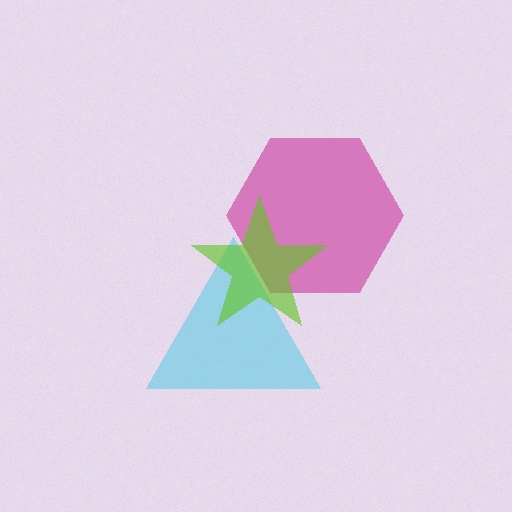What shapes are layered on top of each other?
The layered shapes are: a cyan triangle, a magenta hexagon, a lime star.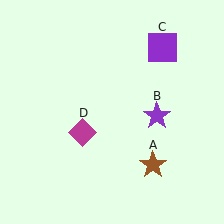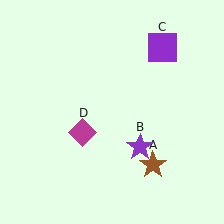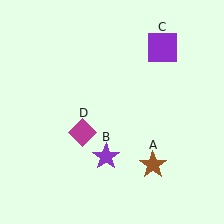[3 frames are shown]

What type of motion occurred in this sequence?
The purple star (object B) rotated clockwise around the center of the scene.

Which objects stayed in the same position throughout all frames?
Brown star (object A) and purple square (object C) and magenta diamond (object D) remained stationary.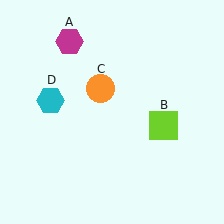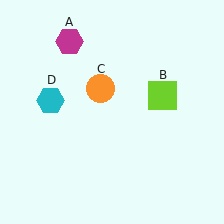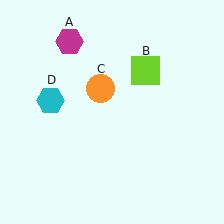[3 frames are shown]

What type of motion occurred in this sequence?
The lime square (object B) rotated counterclockwise around the center of the scene.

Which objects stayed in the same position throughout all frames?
Magenta hexagon (object A) and orange circle (object C) and cyan hexagon (object D) remained stationary.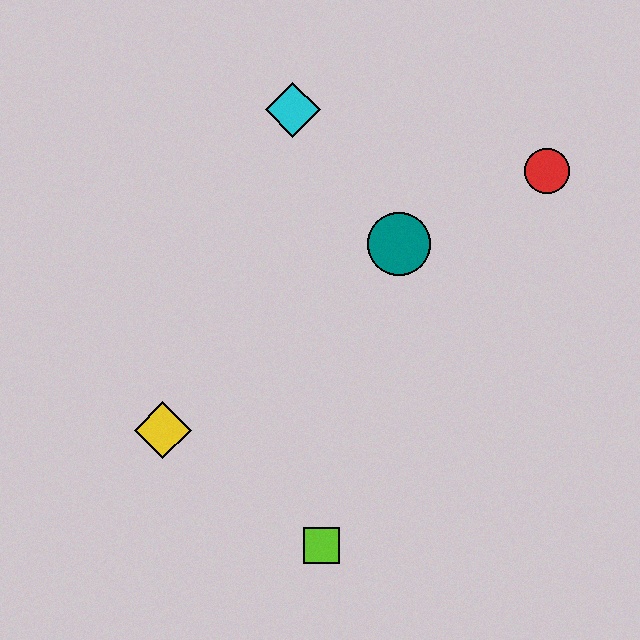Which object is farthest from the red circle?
The yellow diamond is farthest from the red circle.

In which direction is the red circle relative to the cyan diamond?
The red circle is to the right of the cyan diamond.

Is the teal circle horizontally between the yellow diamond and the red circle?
Yes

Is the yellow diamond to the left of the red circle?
Yes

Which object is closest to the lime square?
The yellow diamond is closest to the lime square.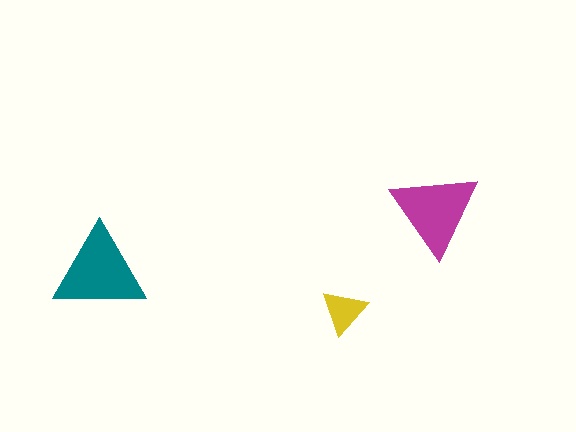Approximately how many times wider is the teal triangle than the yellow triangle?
About 2 times wider.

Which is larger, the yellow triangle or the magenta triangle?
The magenta one.